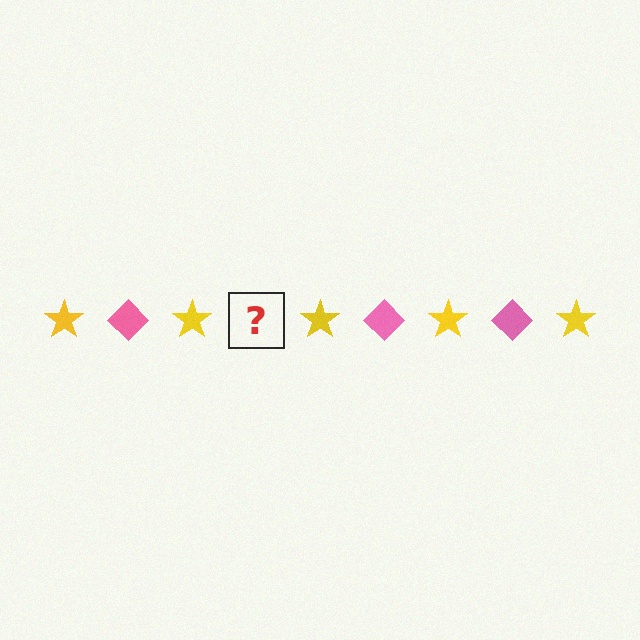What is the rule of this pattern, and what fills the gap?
The rule is that the pattern alternates between yellow star and pink diamond. The gap should be filled with a pink diamond.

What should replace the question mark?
The question mark should be replaced with a pink diamond.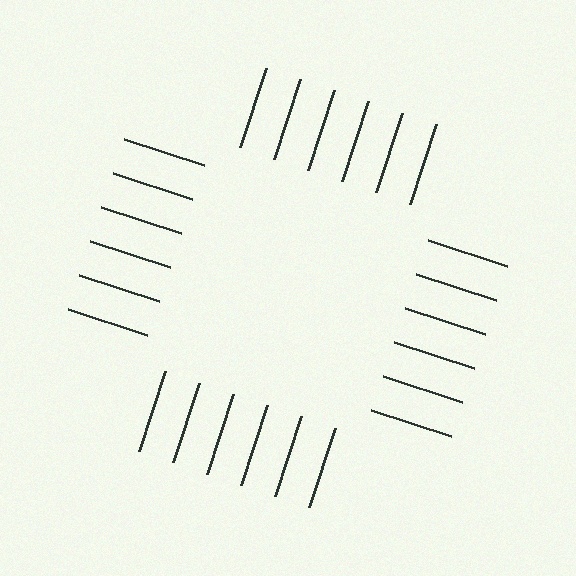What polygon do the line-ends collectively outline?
An illusory square — the line segments terminate on its edges but no continuous stroke is drawn.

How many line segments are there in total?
24 — 6 along each of the 4 edges.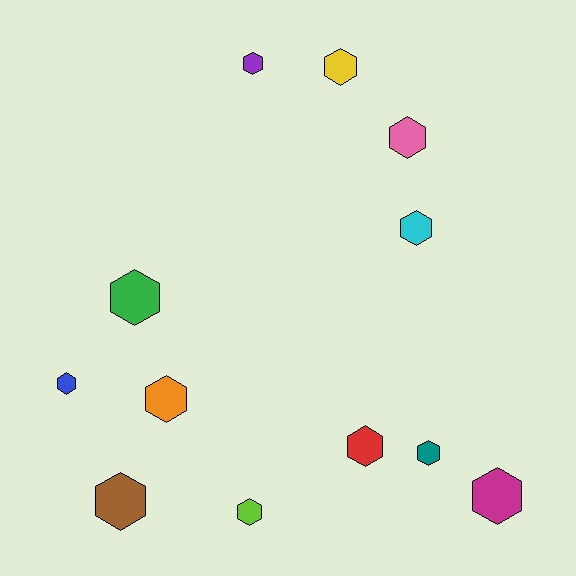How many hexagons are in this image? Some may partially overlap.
There are 12 hexagons.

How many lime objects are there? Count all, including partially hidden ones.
There is 1 lime object.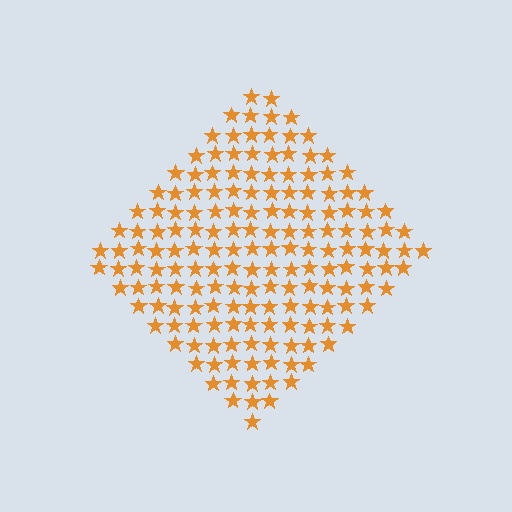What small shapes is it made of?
It is made of small stars.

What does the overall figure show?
The overall figure shows a diamond.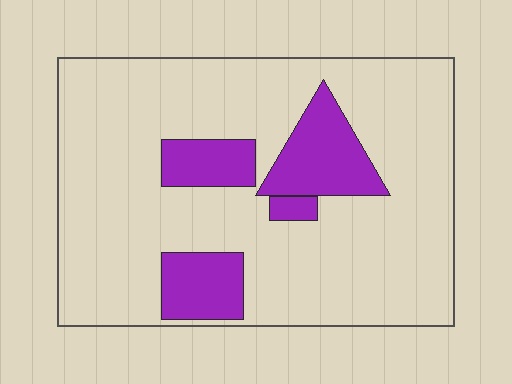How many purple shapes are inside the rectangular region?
4.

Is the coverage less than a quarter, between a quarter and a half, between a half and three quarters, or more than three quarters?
Less than a quarter.